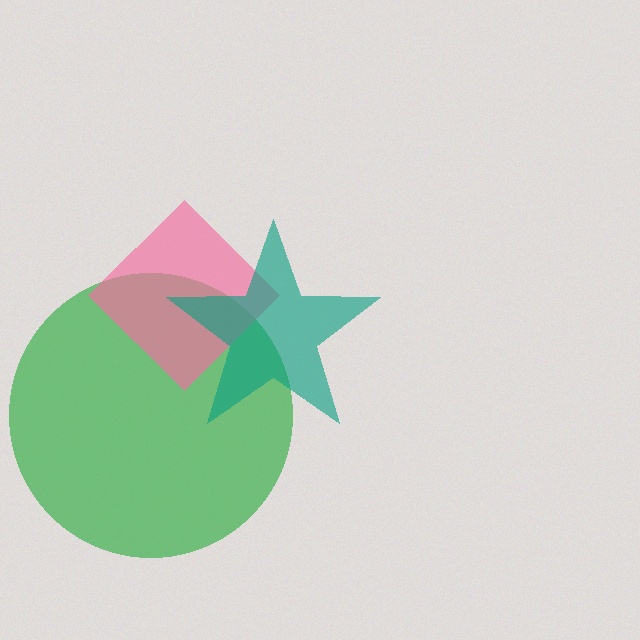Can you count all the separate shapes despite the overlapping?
Yes, there are 3 separate shapes.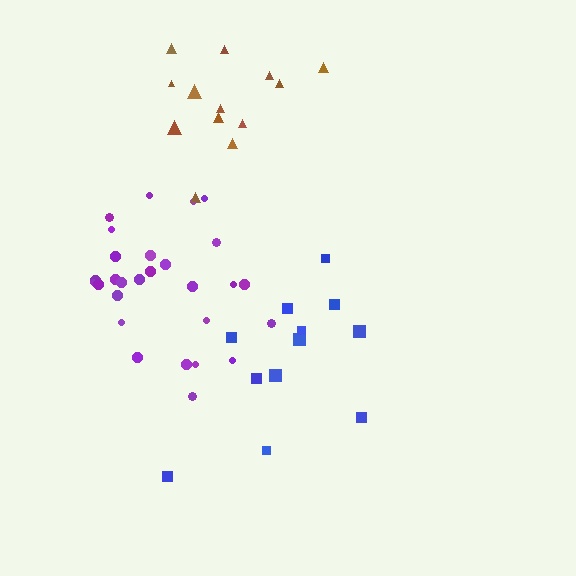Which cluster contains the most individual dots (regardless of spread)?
Purple (28).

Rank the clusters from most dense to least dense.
purple, blue, brown.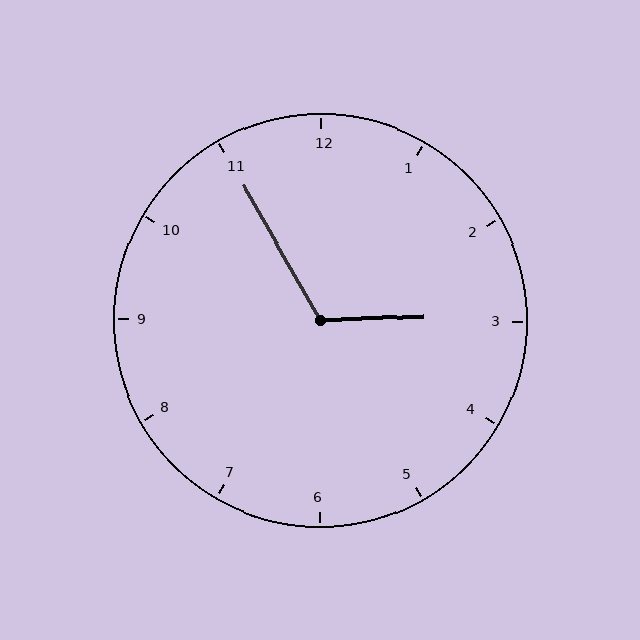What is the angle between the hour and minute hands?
Approximately 118 degrees.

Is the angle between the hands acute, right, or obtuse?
It is obtuse.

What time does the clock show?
2:55.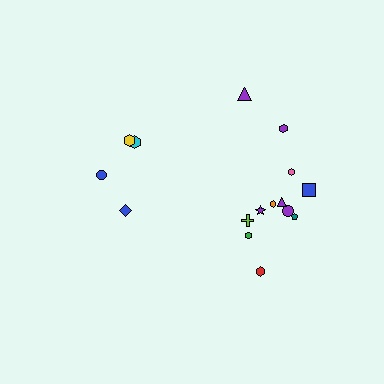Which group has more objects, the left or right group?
The right group.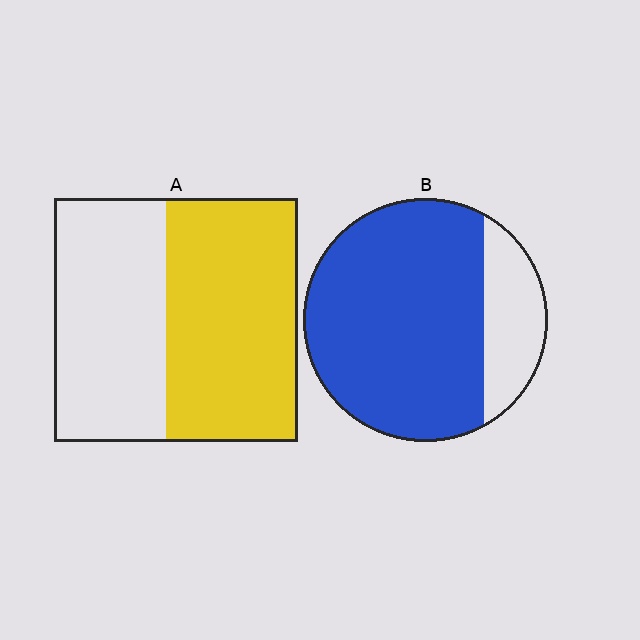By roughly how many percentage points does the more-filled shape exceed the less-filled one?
By roughly 25 percentage points (B over A).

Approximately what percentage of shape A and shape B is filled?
A is approximately 55% and B is approximately 80%.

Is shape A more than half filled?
Yes.